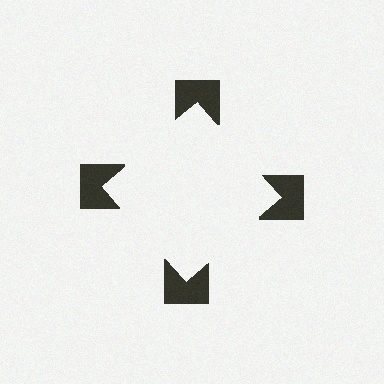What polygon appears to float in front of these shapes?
An illusory square — its edges are inferred from the aligned wedge cuts in the notched squares, not physically drawn.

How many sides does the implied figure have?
4 sides.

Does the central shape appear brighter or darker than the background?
It typically appears slightly brighter than the background, even though no actual brightness change is drawn.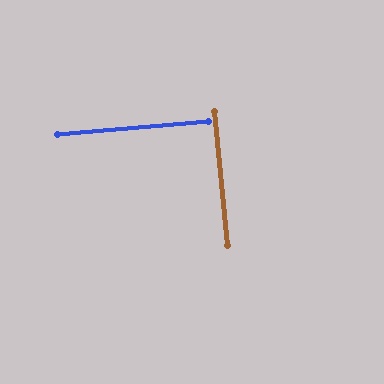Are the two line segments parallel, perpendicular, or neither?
Perpendicular — they meet at approximately 89°.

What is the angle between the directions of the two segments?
Approximately 89 degrees.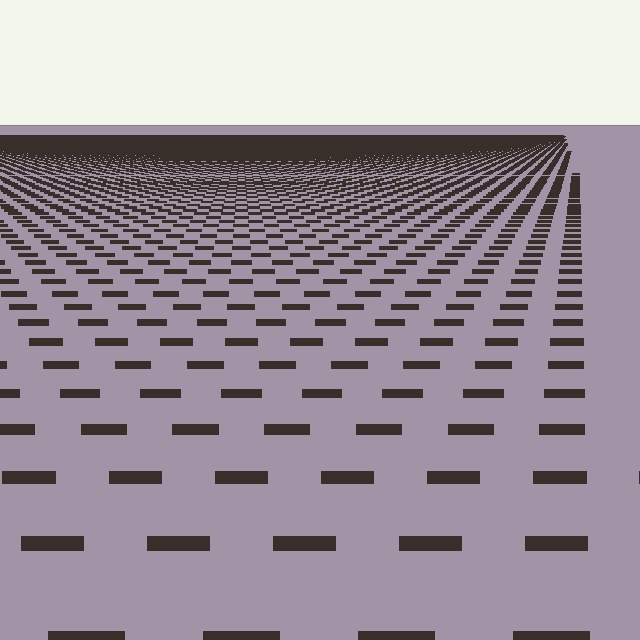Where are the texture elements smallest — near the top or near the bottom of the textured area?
Near the top.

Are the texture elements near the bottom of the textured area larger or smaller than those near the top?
Larger. Near the bottom, elements are closer to the viewer and appear at a bigger on-screen size.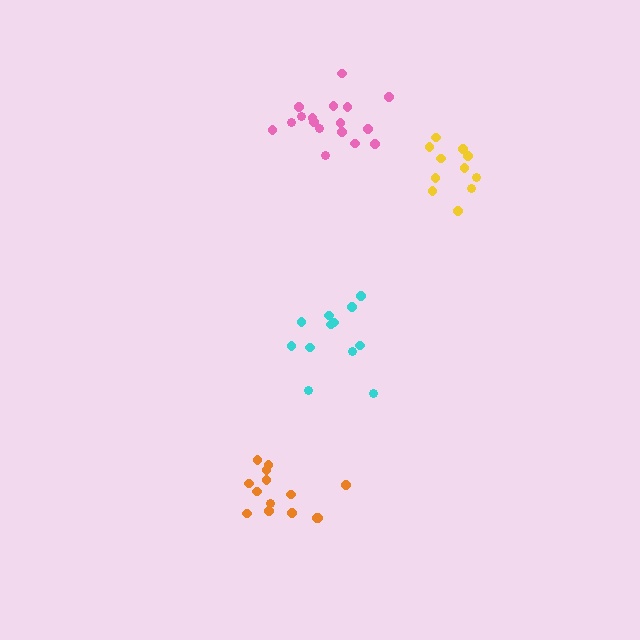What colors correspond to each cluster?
The clusters are colored: cyan, orange, pink, yellow.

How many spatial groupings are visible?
There are 4 spatial groupings.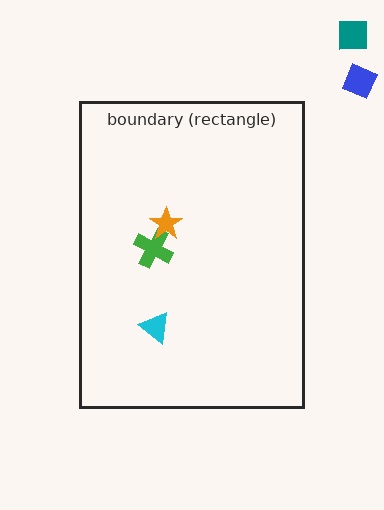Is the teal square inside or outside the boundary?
Outside.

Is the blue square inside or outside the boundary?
Outside.